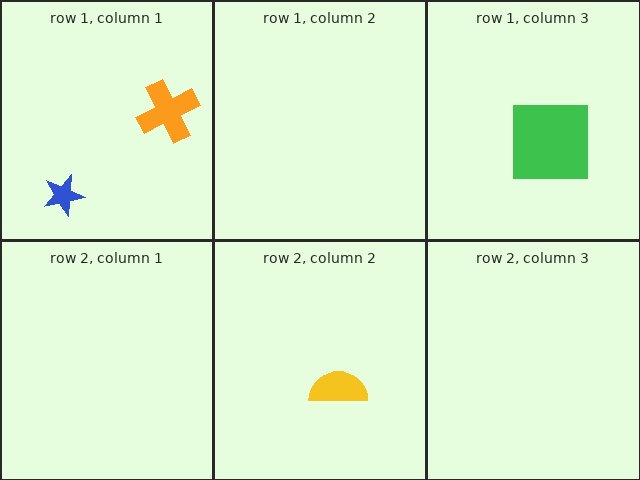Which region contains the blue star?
The row 1, column 1 region.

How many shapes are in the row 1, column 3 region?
1.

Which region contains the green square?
The row 1, column 3 region.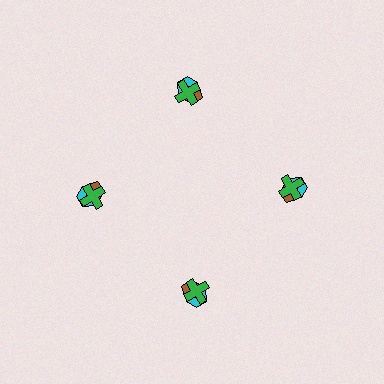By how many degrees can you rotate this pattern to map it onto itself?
The pattern maps onto itself every 90 degrees of rotation.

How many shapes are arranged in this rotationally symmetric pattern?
There are 12 shapes, arranged in 4 groups of 3.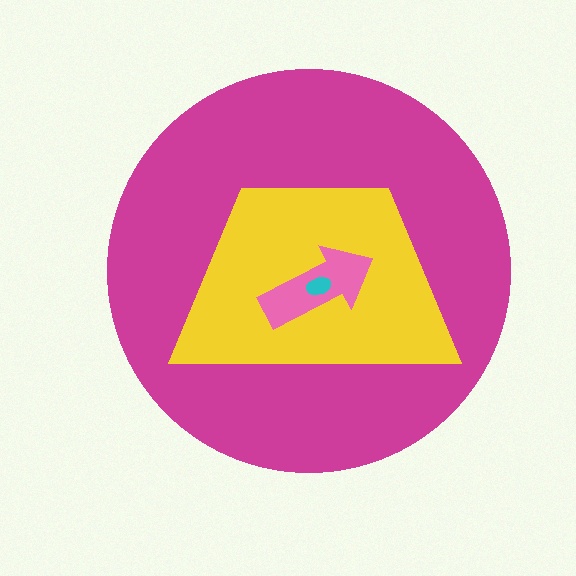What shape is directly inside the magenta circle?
The yellow trapezoid.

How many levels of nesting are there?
4.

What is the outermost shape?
The magenta circle.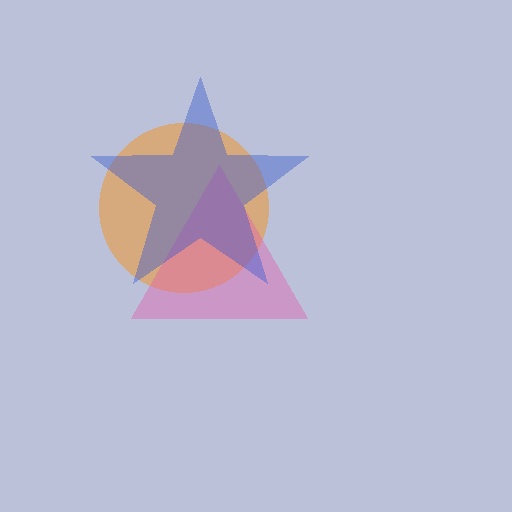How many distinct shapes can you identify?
There are 3 distinct shapes: an orange circle, a pink triangle, a blue star.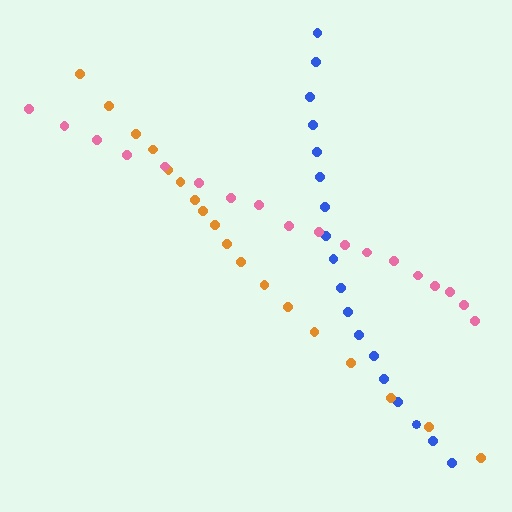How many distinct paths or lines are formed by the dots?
There are 3 distinct paths.